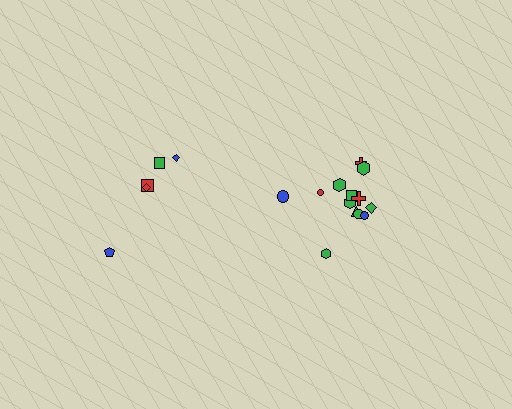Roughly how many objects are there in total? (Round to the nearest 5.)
Roughly 20 objects in total.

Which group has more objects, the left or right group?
The right group.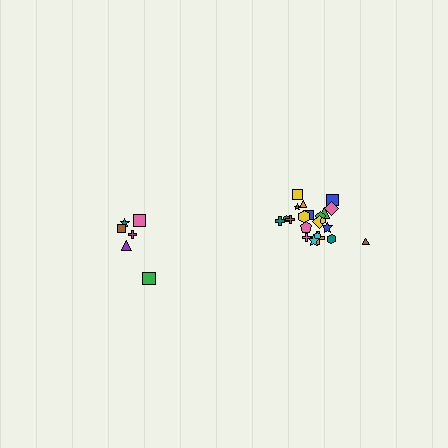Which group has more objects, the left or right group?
The right group.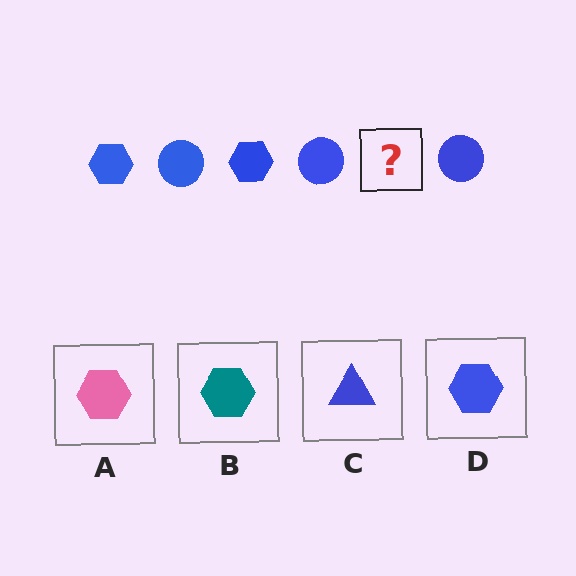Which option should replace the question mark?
Option D.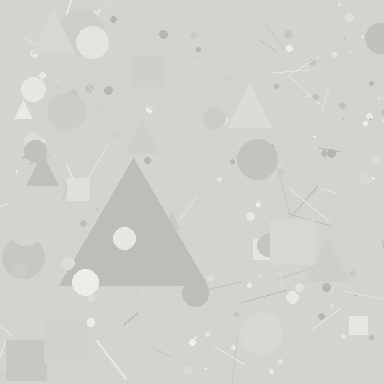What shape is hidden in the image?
A triangle is hidden in the image.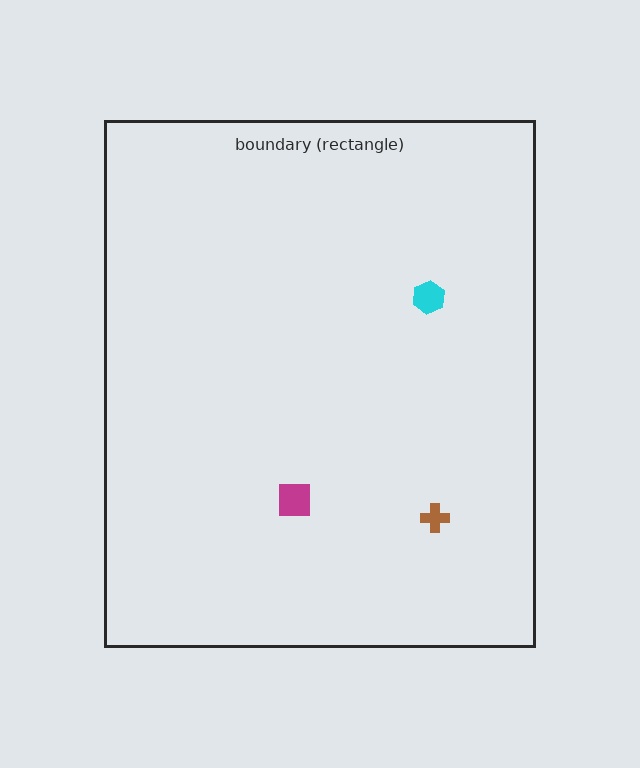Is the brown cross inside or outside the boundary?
Inside.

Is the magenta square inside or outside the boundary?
Inside.